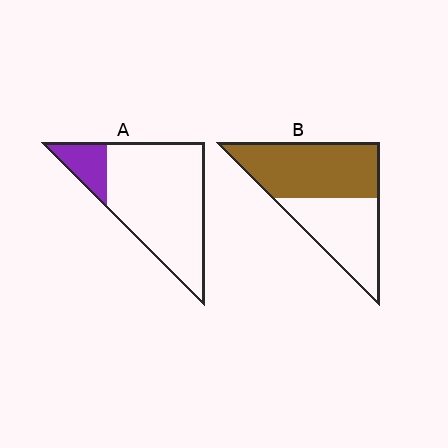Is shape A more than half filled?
No.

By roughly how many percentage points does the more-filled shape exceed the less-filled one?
By roughly 40 percentage points (B over A).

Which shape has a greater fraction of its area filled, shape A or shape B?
Shape B.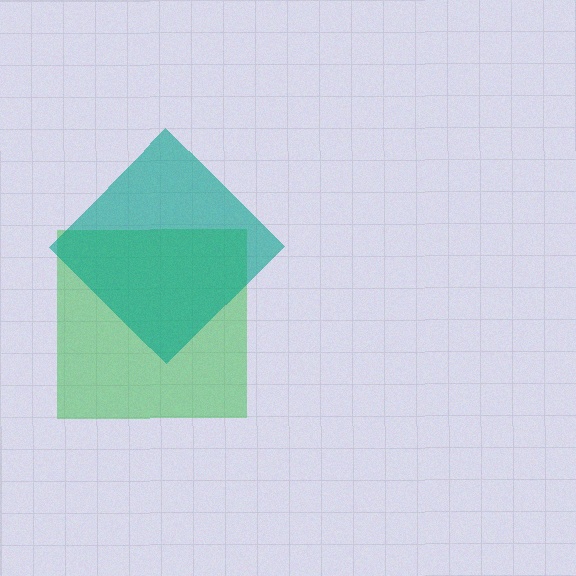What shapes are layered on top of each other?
The layered shapes are: a green square, a teal diamond.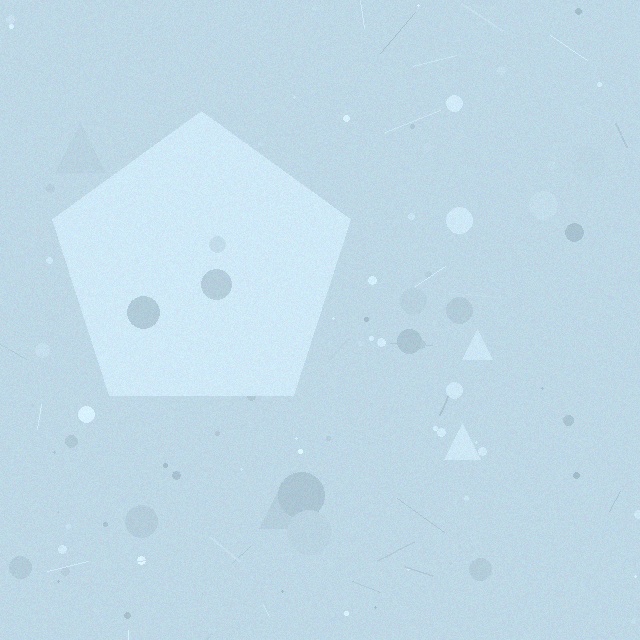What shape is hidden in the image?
A pentagon is hidden in the image.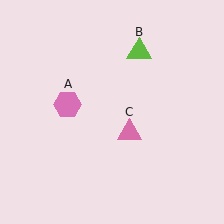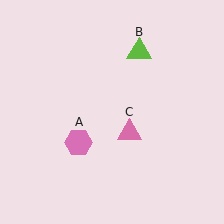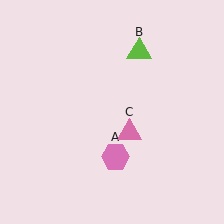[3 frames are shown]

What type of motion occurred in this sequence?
The pink hexagon (object A) rotated counterclockwise around the center of the scene.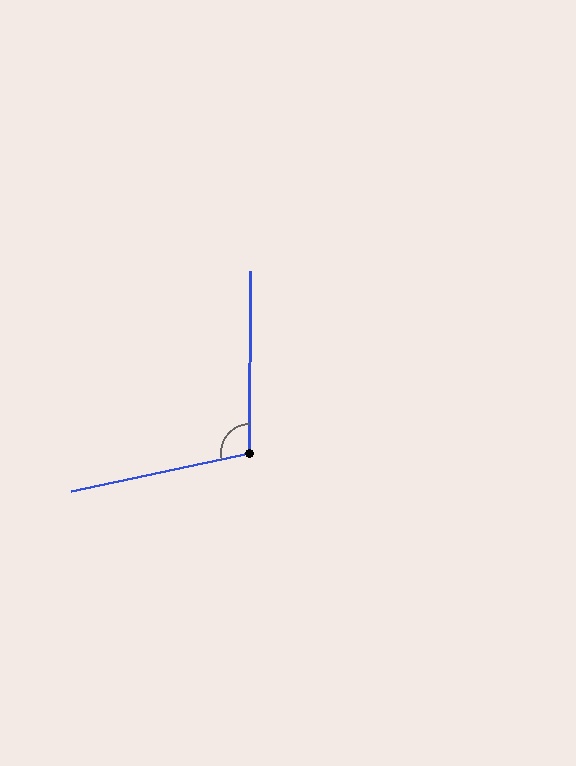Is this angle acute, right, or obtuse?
It is obtuse.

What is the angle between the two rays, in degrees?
Approximately 102 degrees.